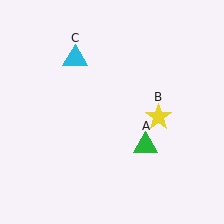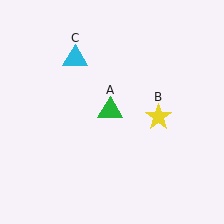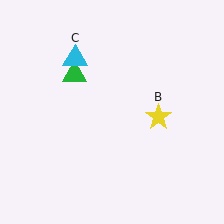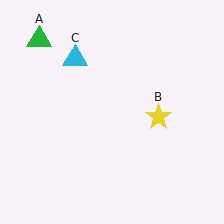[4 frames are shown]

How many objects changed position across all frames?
1 object changed position: green triangle (object A).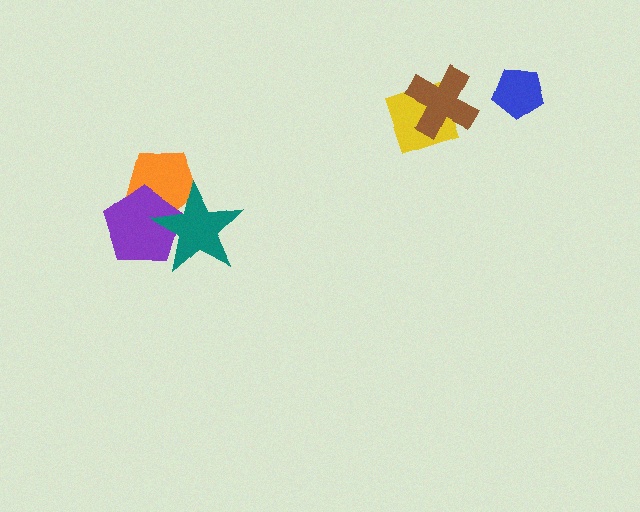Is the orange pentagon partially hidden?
Yes, it is partially covered by another shape.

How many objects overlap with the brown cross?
1 object overlaps with the brown cross.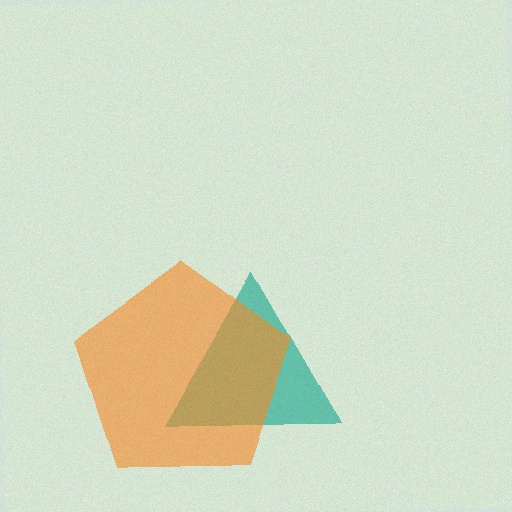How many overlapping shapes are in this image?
There are 2 overlapping shapes in the image.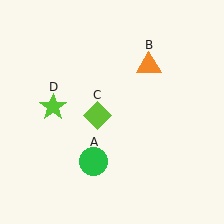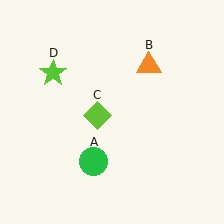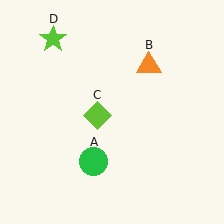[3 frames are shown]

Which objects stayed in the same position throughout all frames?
Green circle (object A) and orange triangle (object B) and lime diamond (object C) remained stationary.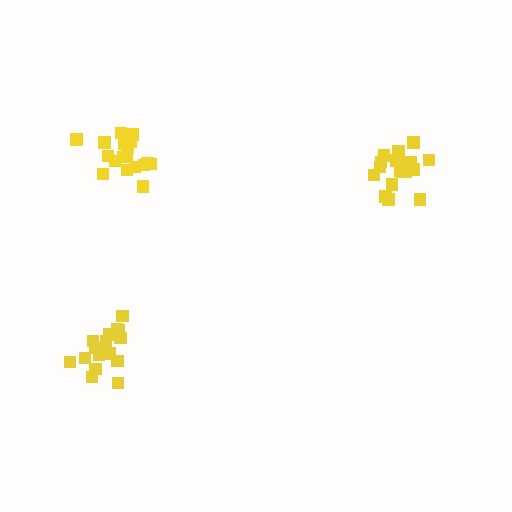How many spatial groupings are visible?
There are 3 spatial groupings.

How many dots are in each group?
Group 1: 17 dots, Group 2: 19 dots, Group 3: 18 dots (54 total).